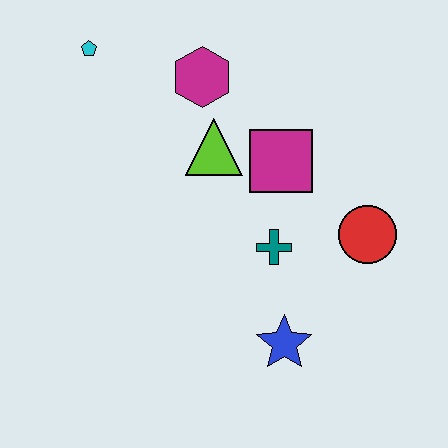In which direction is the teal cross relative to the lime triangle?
The teal cross is below the lime triangle.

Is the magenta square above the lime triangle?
No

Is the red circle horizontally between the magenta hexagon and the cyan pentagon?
No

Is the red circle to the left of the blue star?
No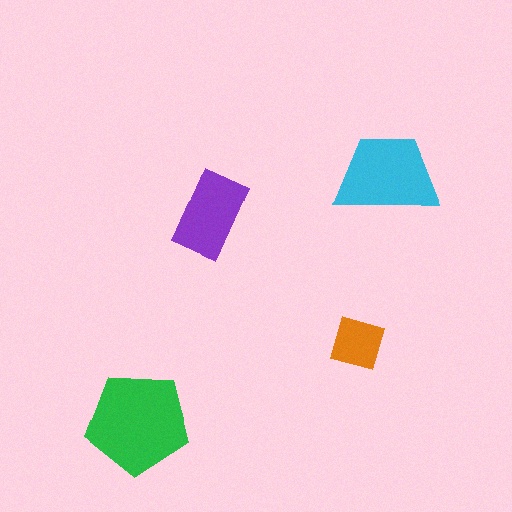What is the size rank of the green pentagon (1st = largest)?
1st.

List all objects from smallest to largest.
The orange square, the purple rectangle, the cyan trapezoid, the green pentagon.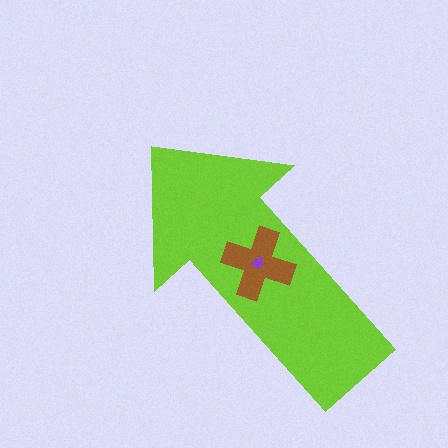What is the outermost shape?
The lime arrow.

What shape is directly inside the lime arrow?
The brown cross.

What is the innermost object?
The purple trapezoid.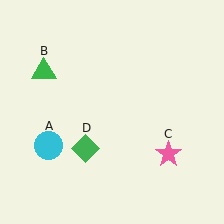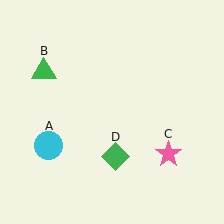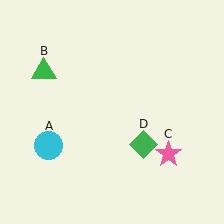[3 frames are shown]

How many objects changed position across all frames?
1 object changed position: green diamond (object D).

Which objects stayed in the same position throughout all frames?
Cyan circle (object A) and green triangle (object B) and pink star (object C) remained stationary.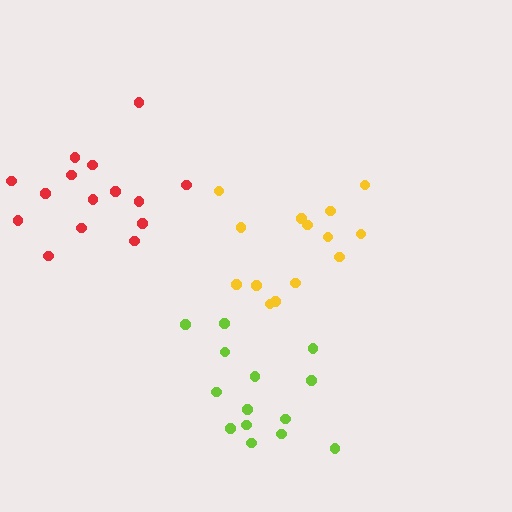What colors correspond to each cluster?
The clusters are colored: lime, yellow, red.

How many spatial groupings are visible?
There are 3 spatial groupings.